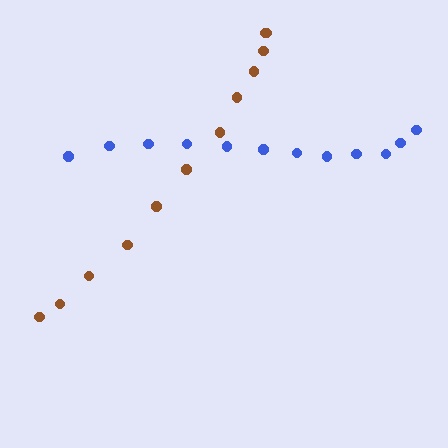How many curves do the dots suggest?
There are 2 distinct paths.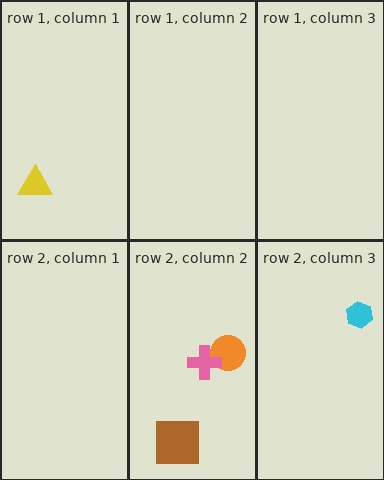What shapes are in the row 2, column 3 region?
The cyan hexagon.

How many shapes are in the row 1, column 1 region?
1.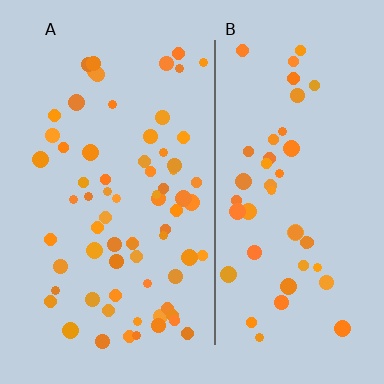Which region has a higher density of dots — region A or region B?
A (the left).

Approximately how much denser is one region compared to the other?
Approximately 1.5× — region A over region B.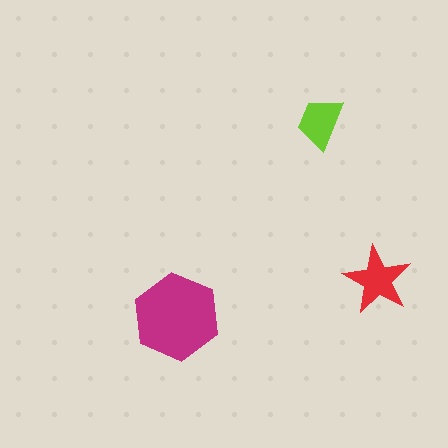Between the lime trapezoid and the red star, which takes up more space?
The red star.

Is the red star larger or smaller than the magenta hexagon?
Smaller.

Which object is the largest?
The magenta hexagon.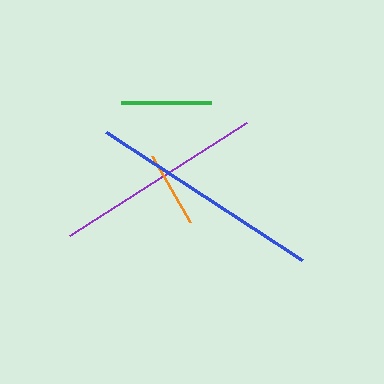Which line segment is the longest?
The blue line is the longest at approximately 234 pixels.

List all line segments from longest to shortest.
From longest to shortest: blue, purple, green, orange.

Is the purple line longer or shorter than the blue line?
The blue line is longer than the purple line.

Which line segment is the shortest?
The orange line is the shortest at approximately 76 pixels.